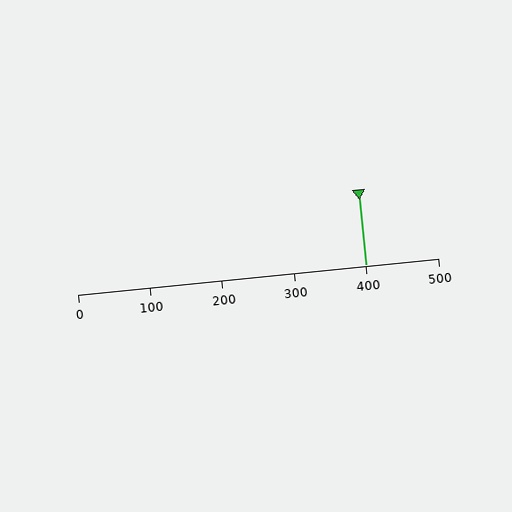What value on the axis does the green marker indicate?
The marker indicates approximately 400.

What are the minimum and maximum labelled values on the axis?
The axis runs from 0 to 500.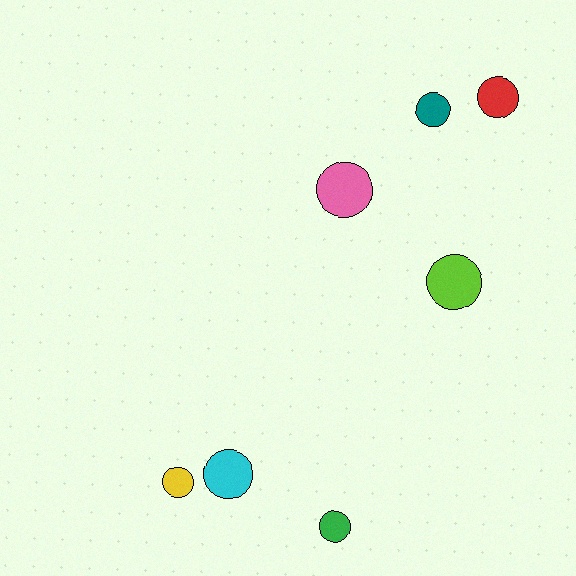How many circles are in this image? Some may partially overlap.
There are 7 circles.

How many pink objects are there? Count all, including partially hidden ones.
There is 1 pink object.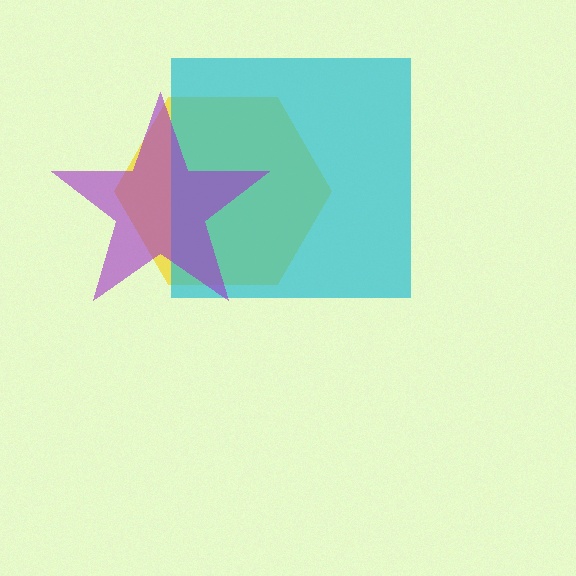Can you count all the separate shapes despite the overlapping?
Yes, there are 3 separate shapes.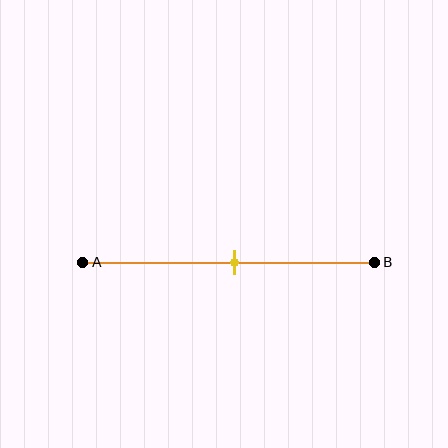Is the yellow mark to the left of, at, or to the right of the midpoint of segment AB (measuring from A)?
The yellow mark is approximately at the midpoint of segment AB.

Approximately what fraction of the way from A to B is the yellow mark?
The yellow mark is approximately 50% of the way from A to B.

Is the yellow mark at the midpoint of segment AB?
Yes, the mark is approximately at the midpoint.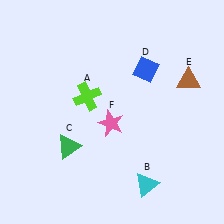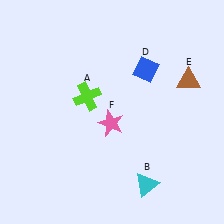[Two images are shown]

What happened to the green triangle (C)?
The green triangle (C) was removed in Image 2. It was in the bottom-left area of Image 1.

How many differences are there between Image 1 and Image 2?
There is 1 difference between the two images.